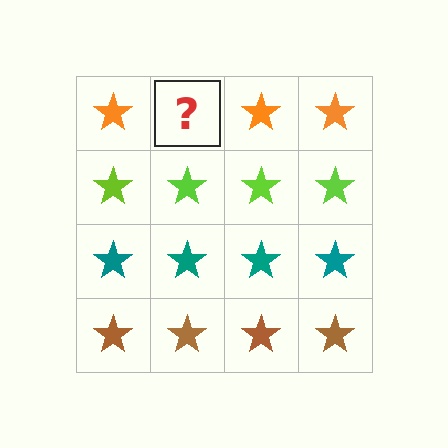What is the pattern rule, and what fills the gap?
The rule is that each row has a consistent color. The gap should be filled with an orange star.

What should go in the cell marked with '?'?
The missing cell should contain an orange star.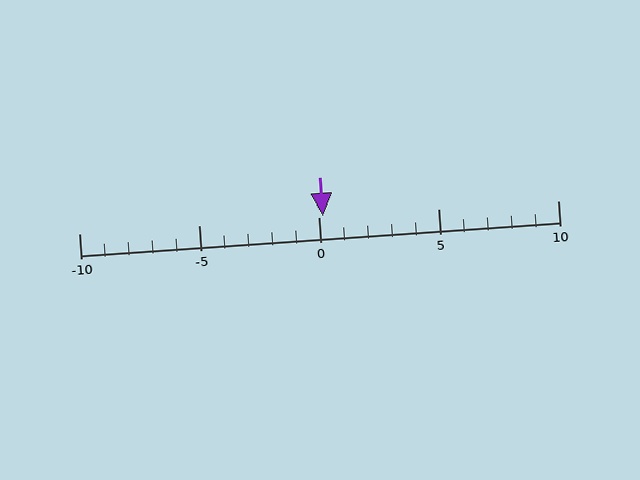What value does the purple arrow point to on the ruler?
The purple arrow points to approximately 0.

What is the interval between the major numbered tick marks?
The major tick marks are spaced 5 units apart.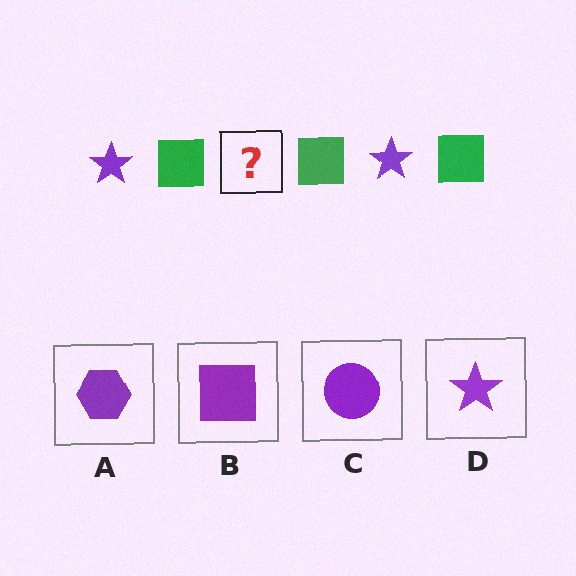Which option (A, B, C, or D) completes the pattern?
D.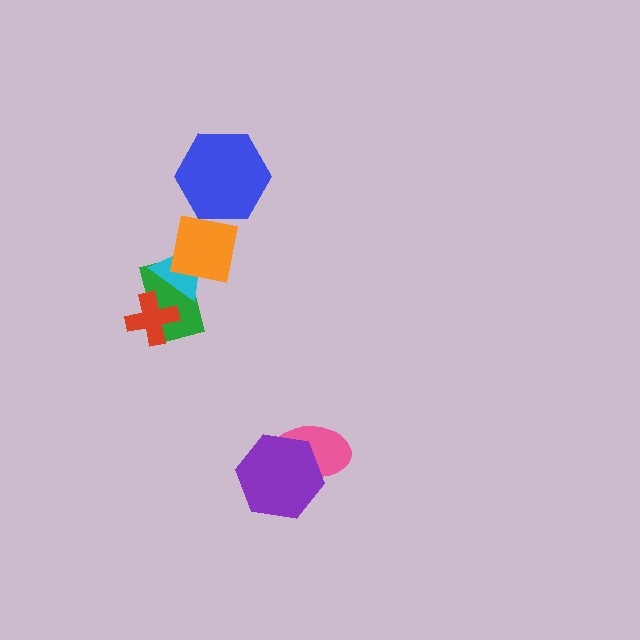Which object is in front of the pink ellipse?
The purple hexagon is in front of the pink ellipse.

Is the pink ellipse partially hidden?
Yes, it is partially covered by another shape.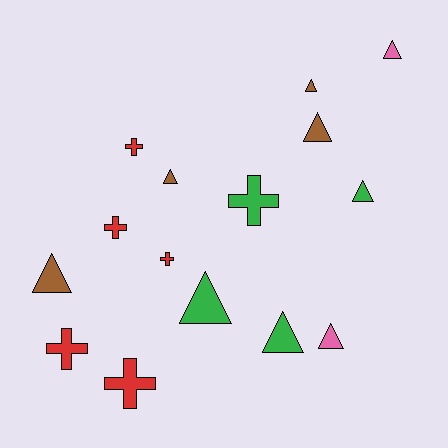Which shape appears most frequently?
Triangle, with 9 objects.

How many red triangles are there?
There are no red triangles.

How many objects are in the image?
There are 15 objects.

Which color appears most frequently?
Red, with 5 objects.